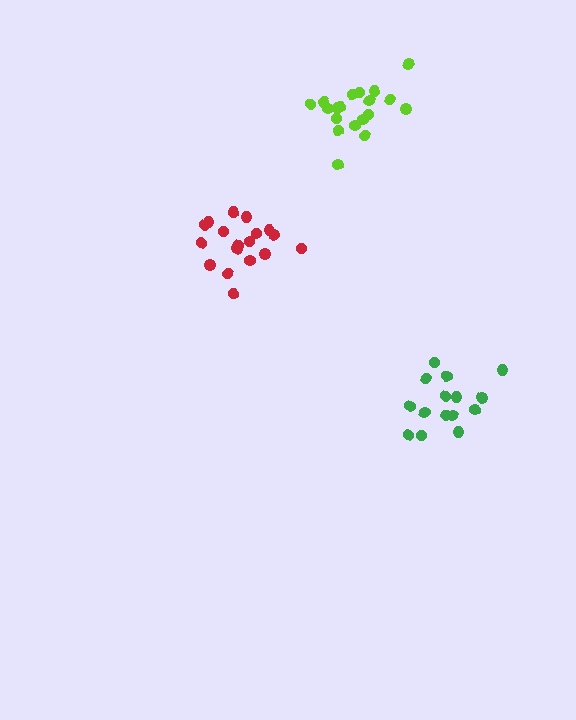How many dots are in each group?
Group 1: 15 dots, Group 2: 19 dots, Group 3: 19 dots (53 total).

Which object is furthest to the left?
The red cluster is leftmost.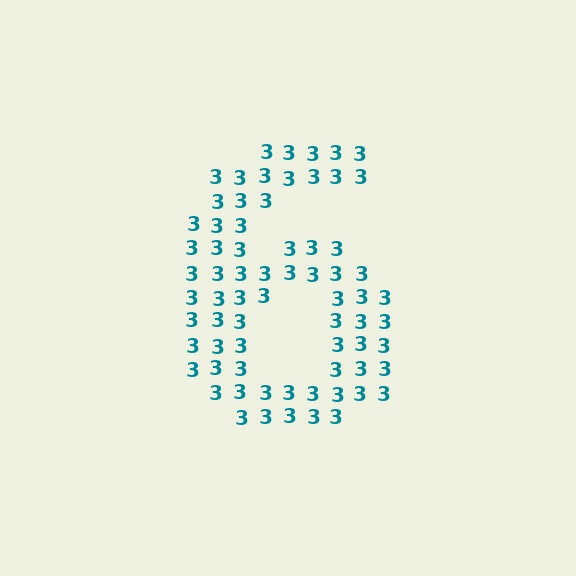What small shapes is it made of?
It is made of small digit 3's.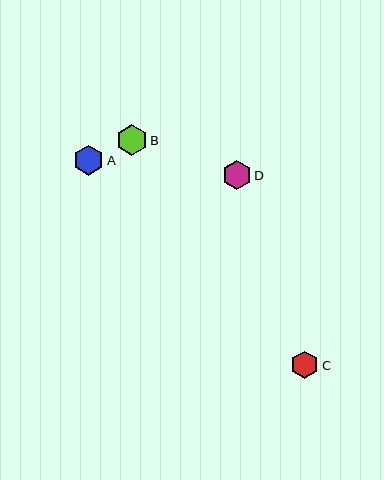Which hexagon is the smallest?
Hexagon C is the smallest with a size of approximately 27 pixels.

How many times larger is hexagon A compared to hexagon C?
Hexagon A is approximately 1.1 times the size of hexagon C.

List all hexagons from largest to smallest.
From largest to smallest: B, A, D, C.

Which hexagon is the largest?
Hexagon B is the largest with a size of approximately 31 pixels.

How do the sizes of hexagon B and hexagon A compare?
Hexagon B and hexagon A are approximately the same size.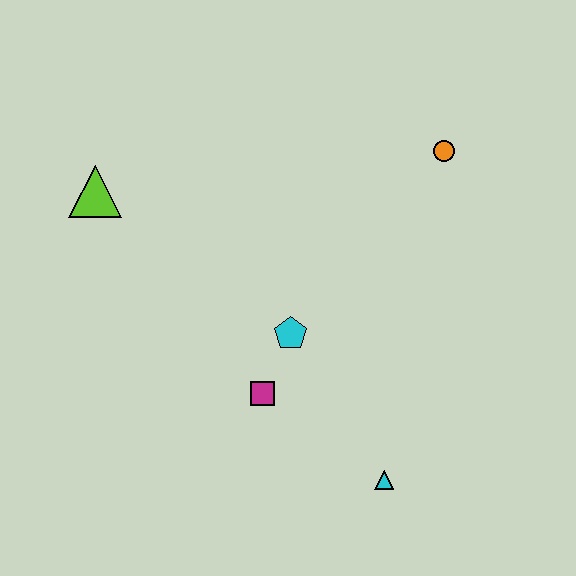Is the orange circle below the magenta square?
No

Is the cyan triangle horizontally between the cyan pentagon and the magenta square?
No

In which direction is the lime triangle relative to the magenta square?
The lime triangle is above the magenta square.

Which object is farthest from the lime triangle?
The cyan triangle is farthest from the lime triangle.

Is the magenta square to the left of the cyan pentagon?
Yes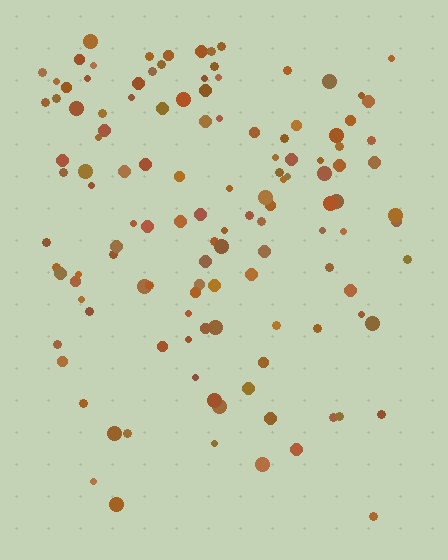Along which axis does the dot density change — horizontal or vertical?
Vertical.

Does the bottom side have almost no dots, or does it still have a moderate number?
Still a moderate number, just noticeably fewer than the top.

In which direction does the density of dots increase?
From bottom to top, with the top side densest.